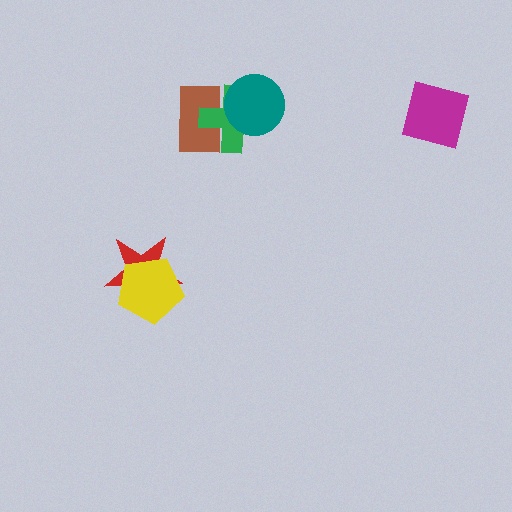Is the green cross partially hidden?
Yes, it is partially covered by another shape.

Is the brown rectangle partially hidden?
Yes, it is partially covered by another shape.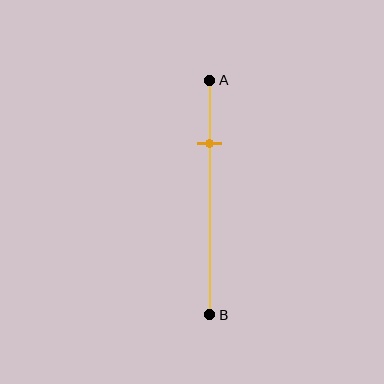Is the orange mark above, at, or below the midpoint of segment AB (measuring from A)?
The orange mark is above the midpoint of segment AB.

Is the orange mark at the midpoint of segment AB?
No, the mark is at about 25% from A, not at the 50% midpoint.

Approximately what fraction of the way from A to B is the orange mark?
The orange mark is approximately 25% of the way from A to B.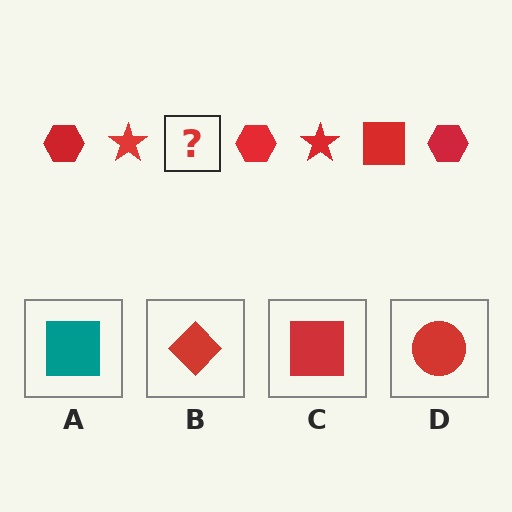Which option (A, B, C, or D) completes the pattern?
C.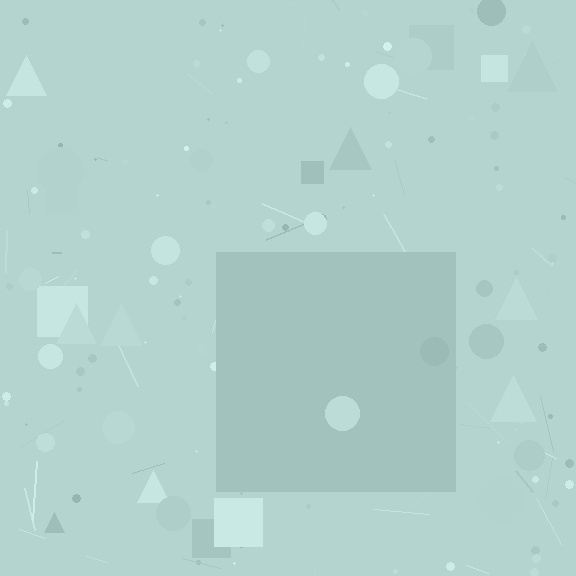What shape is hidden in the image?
A square is hidden in the image.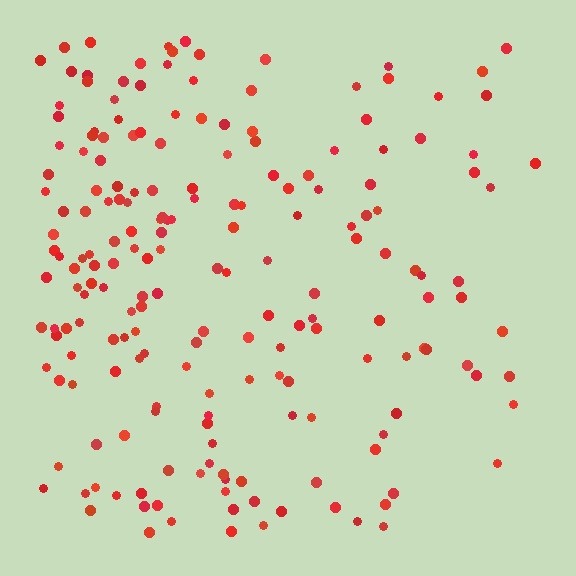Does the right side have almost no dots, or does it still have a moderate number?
Still a moderate number, just noticeably fewer than the left.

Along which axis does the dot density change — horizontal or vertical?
Horizontal.